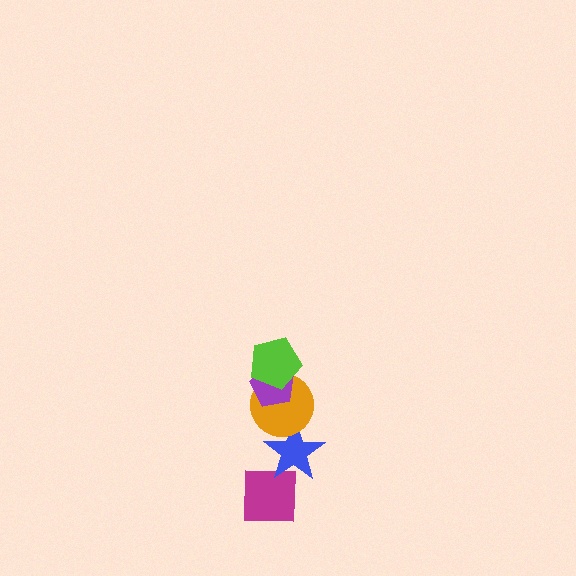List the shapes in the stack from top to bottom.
From top to bottom: the lime pentagon, the purple pentagon, the orange circle, the blue star, the magenta square.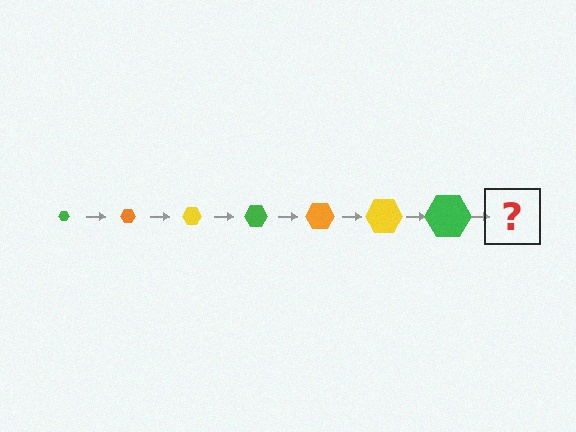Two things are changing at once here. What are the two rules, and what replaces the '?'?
The two rules are that the hexagon grows larger each step and the color cycles through green, orange, and yellow. The '?' should be an orange hexagon, larger than the previous one.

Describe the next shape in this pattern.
It should be an orange hexagon, larger than the previous one.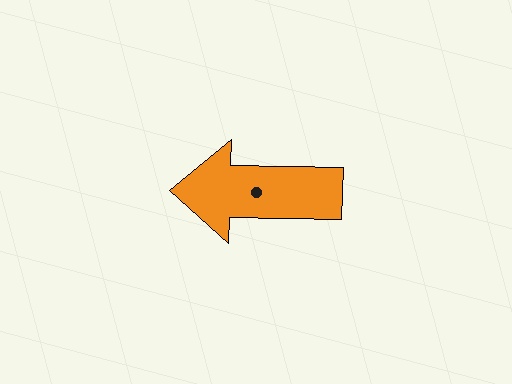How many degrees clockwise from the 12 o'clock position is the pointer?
Approximately 271 degrees.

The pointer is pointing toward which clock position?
Roughly 9 o'clock.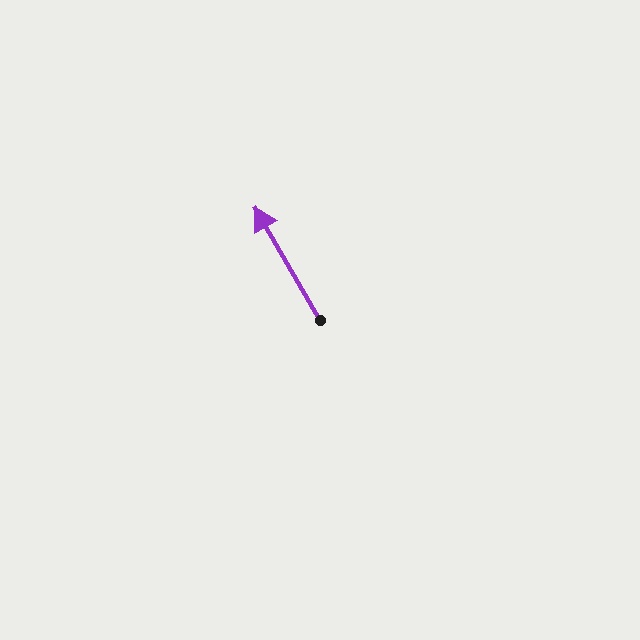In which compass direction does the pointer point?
Northwest.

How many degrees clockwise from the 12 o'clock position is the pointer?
Approximately 330 degrees.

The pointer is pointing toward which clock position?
Roughly 11 o'clock.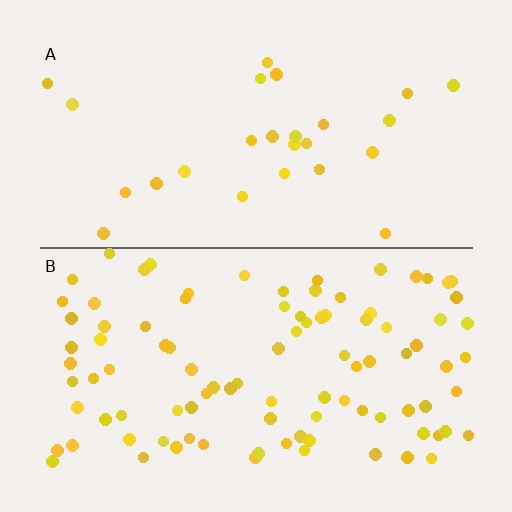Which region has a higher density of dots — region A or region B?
B (the bottom).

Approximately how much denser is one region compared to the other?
Approximately 3.6× — region B over region A.